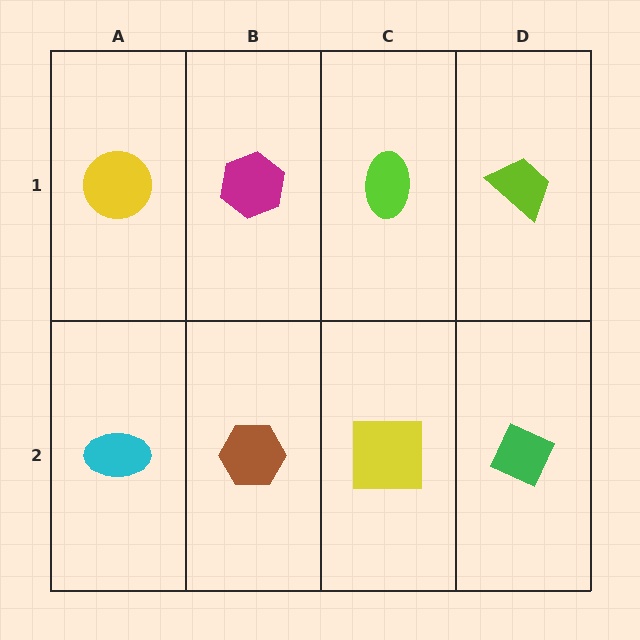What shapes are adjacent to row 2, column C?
A lime ellipse (row 1, column C), a brown hexagon (row 2, column B), a green diamond (row 2, column D).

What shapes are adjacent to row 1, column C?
A yellow square (row 2, column C), a magenta hexagon (row 1, column B), a lime trapezoid (row 1, column D).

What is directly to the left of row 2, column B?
A cyan ellipse.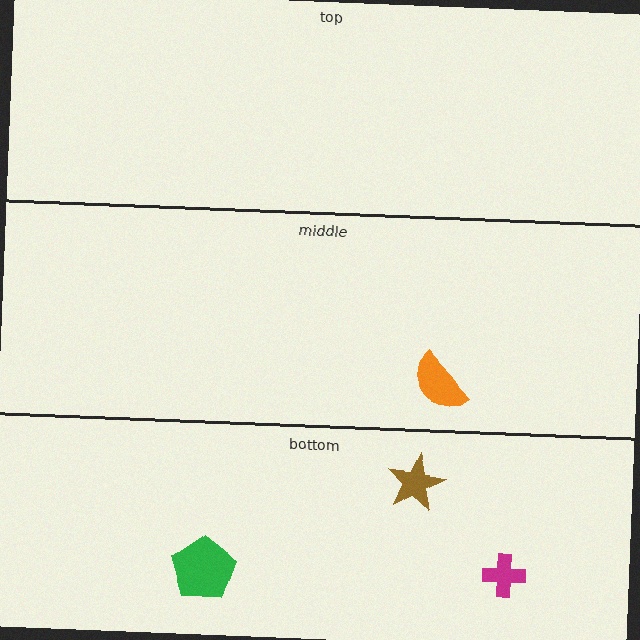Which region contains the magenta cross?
The bottom region.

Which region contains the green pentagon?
The bottom region.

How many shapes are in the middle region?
1.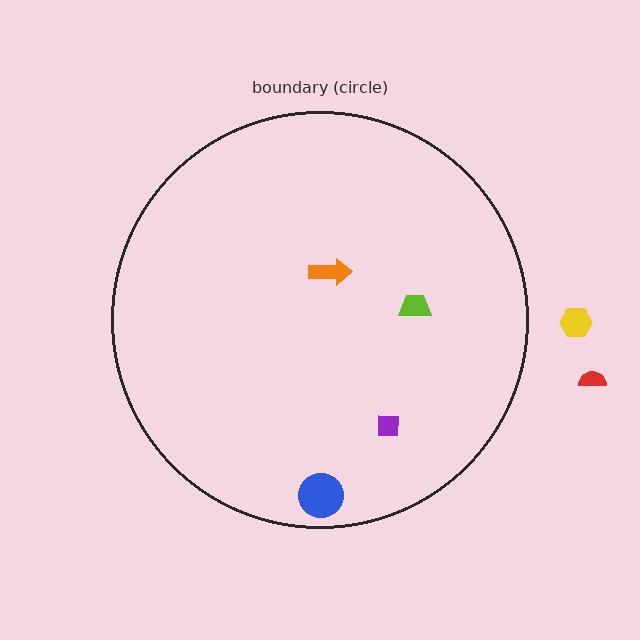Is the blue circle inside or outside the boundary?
Inside.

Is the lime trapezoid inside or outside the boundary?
Inside.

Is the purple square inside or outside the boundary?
Inside.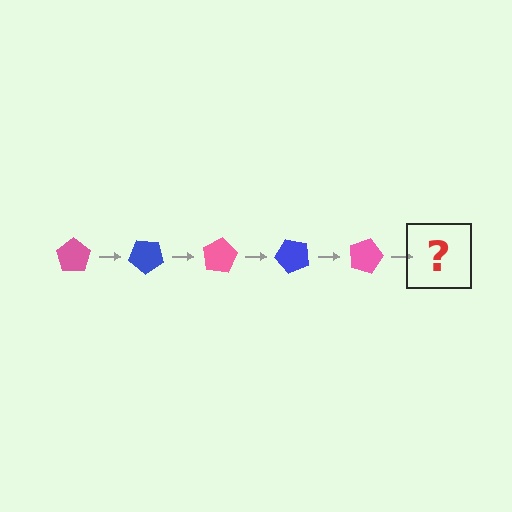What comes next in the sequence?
The next element should be a blue pentagon, rotated 200 degrees from the start.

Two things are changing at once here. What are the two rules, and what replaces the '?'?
The two rules are that it rotates 40 degrees each step and the color cycles through pink and blue. The '?' should be a blue pentagon, rotated 200 degrees from the start.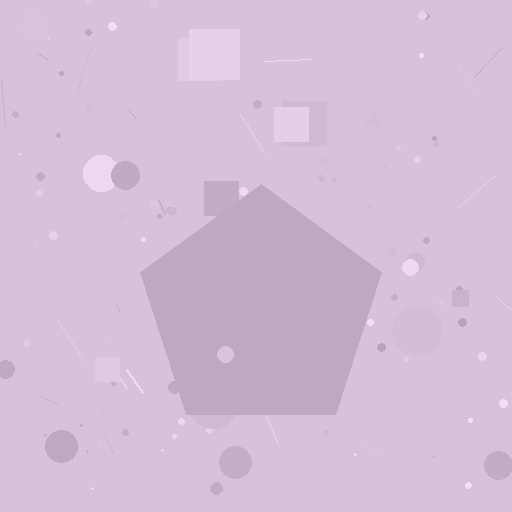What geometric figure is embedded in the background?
A pentagon is embedded in the background.